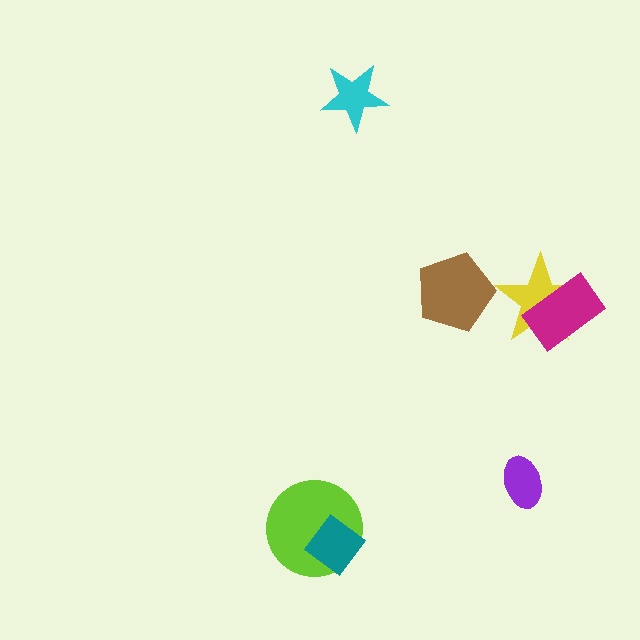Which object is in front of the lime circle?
The teal diamond is in front of the lime circle.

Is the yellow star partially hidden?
Yes, it is partially covered by another shape.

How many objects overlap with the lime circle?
1 object overlaps with the lime circle.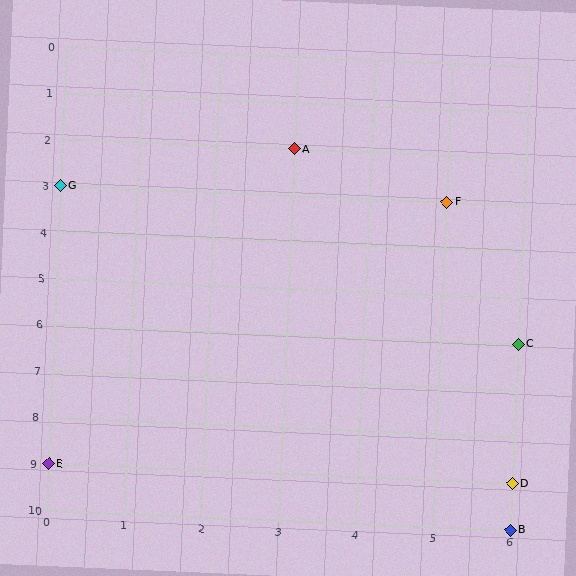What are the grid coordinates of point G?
Point G is at grid coordinates (0, 3).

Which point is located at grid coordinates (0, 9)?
Point E is at (0, 9).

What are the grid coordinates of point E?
Point E is at grid coordinates (0, 9).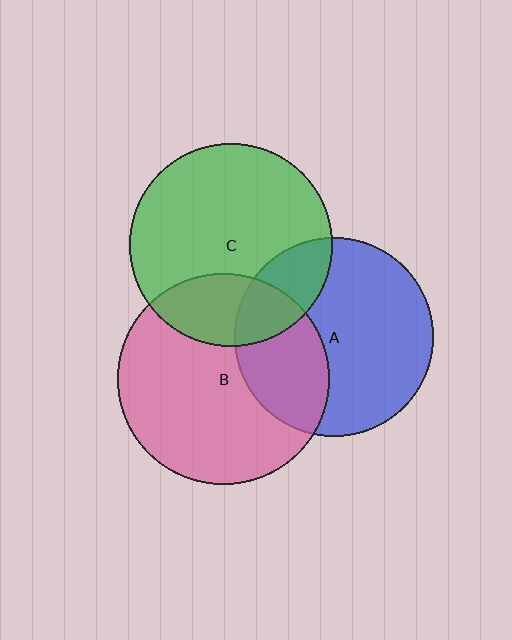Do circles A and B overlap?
Yes.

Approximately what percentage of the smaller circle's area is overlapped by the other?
Approximately 35%.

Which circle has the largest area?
Circle B (pink).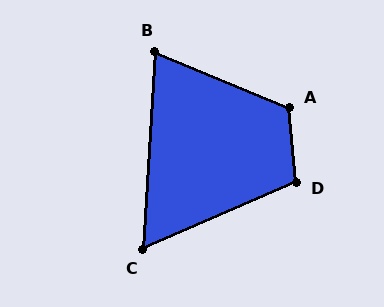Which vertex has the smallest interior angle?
C, at approximately 63 degrees.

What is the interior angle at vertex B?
Approximately 71 degrees (acute).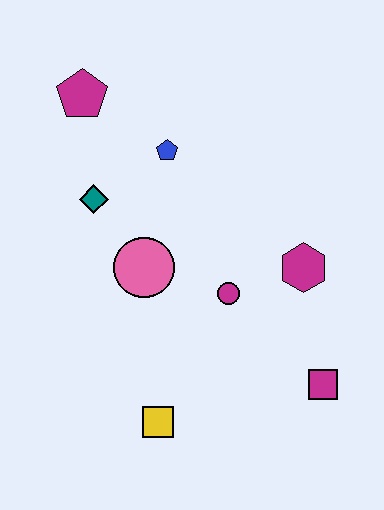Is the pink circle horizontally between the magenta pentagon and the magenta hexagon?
Yes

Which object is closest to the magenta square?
The magenta hexagon is closest to the magenta square.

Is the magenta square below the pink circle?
Yes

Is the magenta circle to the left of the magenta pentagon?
No